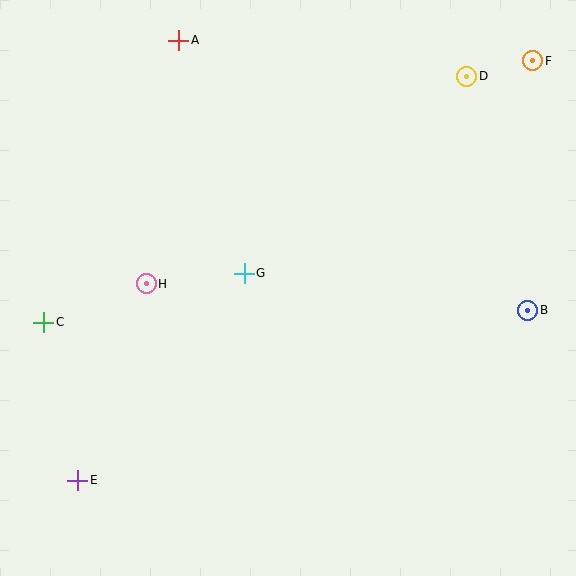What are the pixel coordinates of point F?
Point F is at (533, 61).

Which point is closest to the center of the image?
Point G at (244, 273) is closest to the center.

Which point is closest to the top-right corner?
Point F is closest to the top-right corner.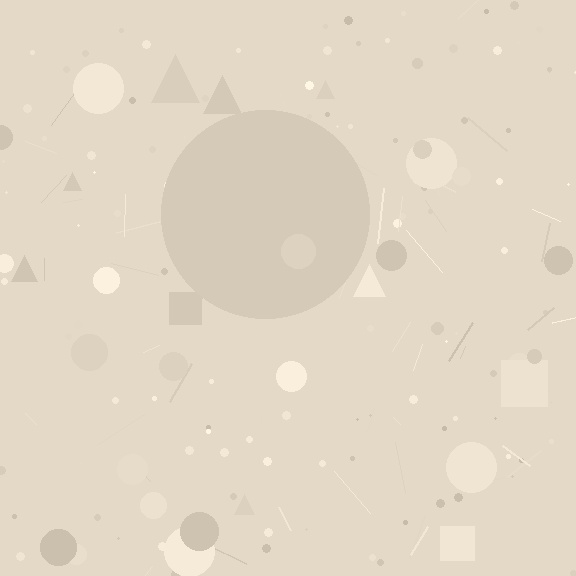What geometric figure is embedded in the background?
A circle is embedded in the background.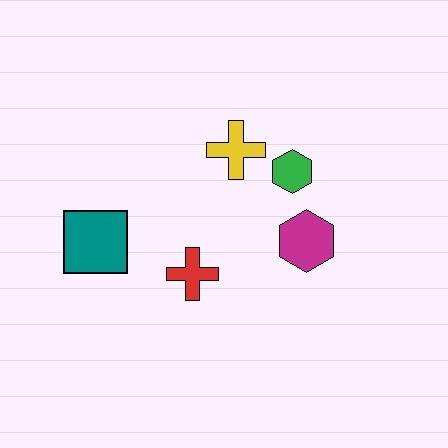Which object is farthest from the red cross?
The green hexagon is farthest from the red cross.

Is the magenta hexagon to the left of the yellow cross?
No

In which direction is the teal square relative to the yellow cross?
The teal square is to the left of the yellow cross.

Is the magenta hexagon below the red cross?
No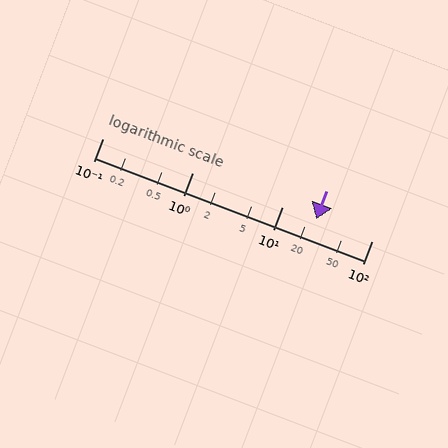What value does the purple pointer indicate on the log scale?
The pointer indicates approximately 24.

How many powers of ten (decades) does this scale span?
The scale spans 3 decades, from 0.1 to 100.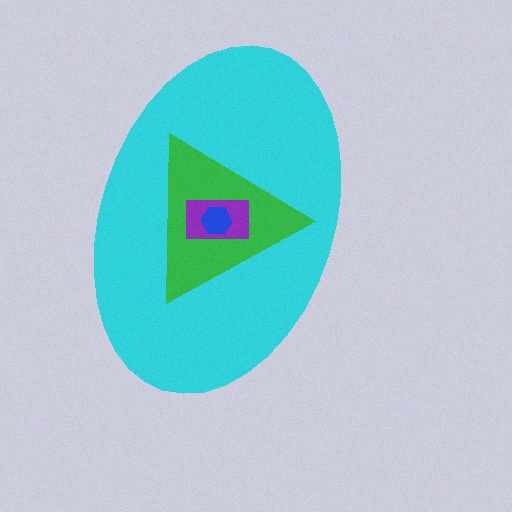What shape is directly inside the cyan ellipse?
The green triangle.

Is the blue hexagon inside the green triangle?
Yes.